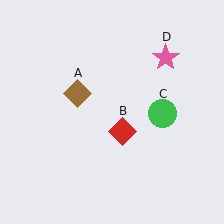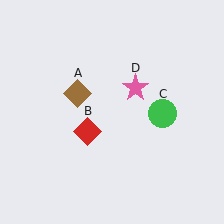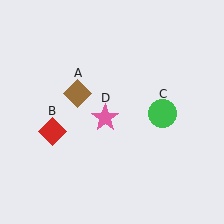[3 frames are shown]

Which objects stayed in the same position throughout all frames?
Brown diamond (object A) and green circle (object C) remained stationary.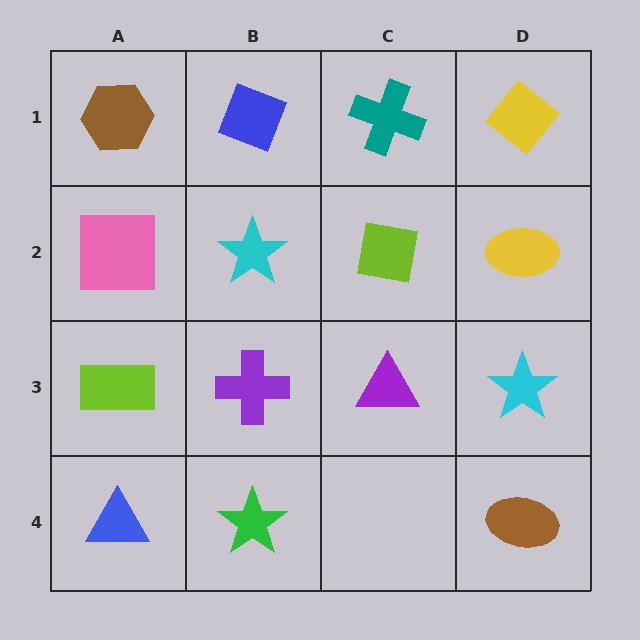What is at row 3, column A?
A lime rectangle.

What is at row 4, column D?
A brown ellipse.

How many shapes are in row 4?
3 shapes.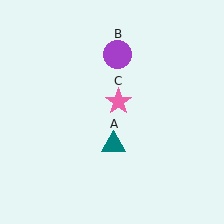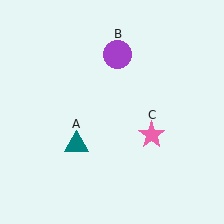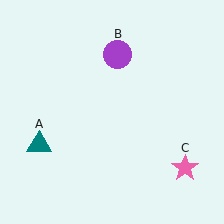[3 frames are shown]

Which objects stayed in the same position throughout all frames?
Purple circle (object B) remained stationary.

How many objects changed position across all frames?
2 objects changed position: teal triangle (object A), pink star (object C).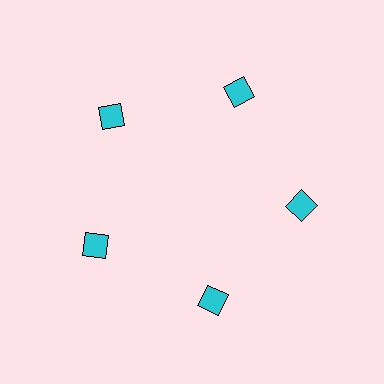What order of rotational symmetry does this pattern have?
This pattern has 5-fold rotational symmetry.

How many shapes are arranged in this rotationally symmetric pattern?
There are 5 shapes, arranged in 5 groups of 1.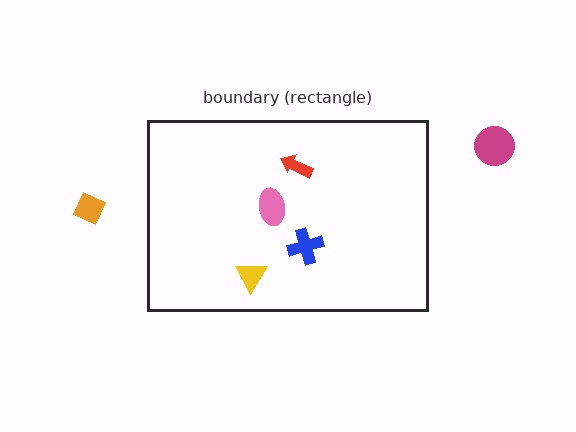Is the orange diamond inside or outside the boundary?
Outside.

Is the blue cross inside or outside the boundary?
Inside.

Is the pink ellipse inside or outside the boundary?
Inside.